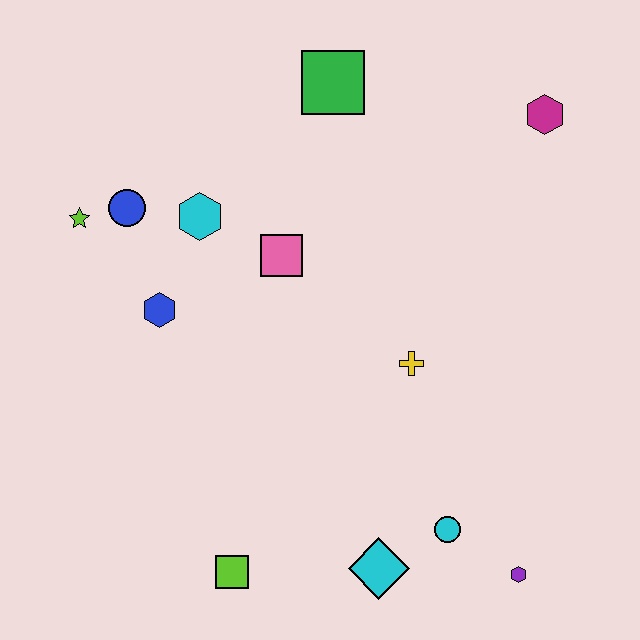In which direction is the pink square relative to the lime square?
The pink square is above the lime square.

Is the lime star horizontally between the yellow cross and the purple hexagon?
No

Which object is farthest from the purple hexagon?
The lime star is farthest from the purple hexagon.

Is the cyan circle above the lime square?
Yes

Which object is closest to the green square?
The pink square is closest to the green square.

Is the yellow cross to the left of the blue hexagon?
No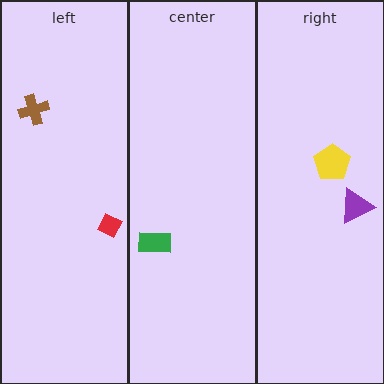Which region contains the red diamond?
The left region.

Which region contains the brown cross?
The left region.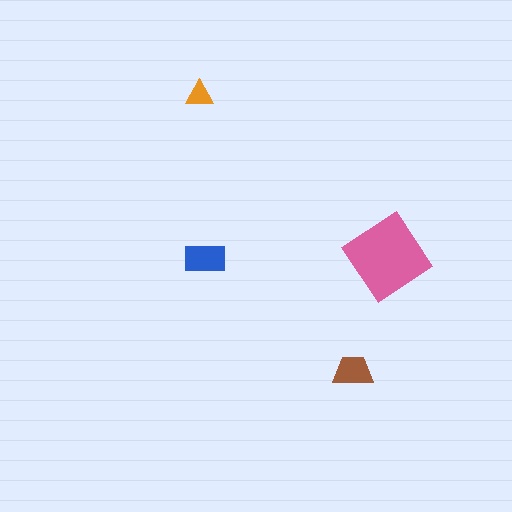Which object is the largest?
The pink diamond.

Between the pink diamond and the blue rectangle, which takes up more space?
The pink diamond.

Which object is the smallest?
The orange triangle.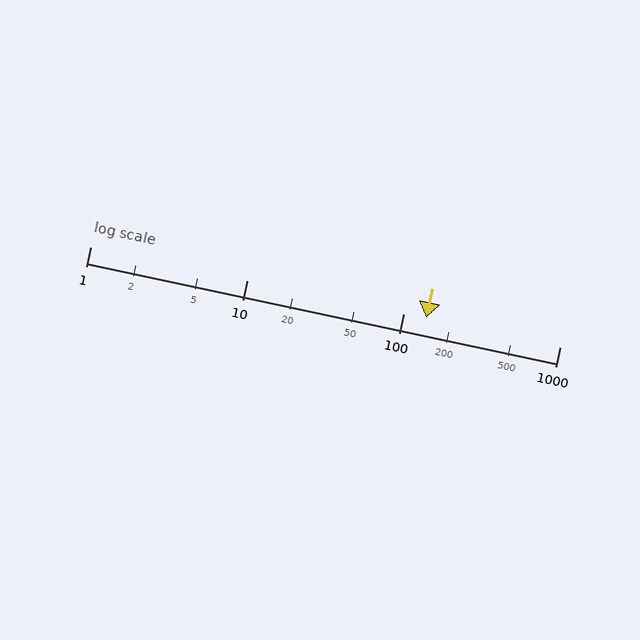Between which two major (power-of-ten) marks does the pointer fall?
The pointer is between 100 and 1000.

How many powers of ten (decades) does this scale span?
The scale spans 3 decades, from 1 to 1000.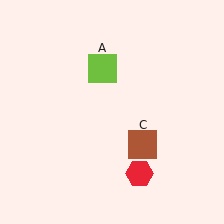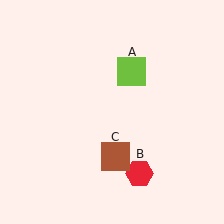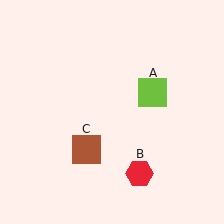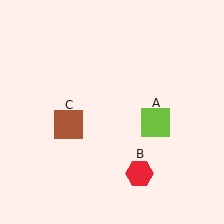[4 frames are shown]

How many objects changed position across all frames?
2 objects changed position: lime square (object A), brown square (object C).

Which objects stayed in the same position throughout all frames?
Red hexagon (object B) remained stationary.